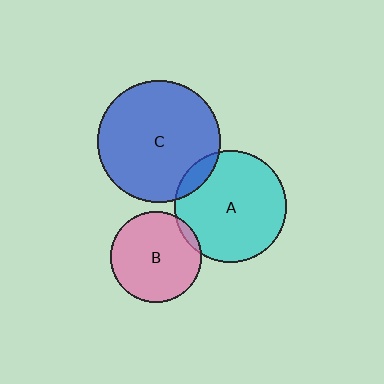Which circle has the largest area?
Circle C (blue).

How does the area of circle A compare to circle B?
Approximately 1.5 times.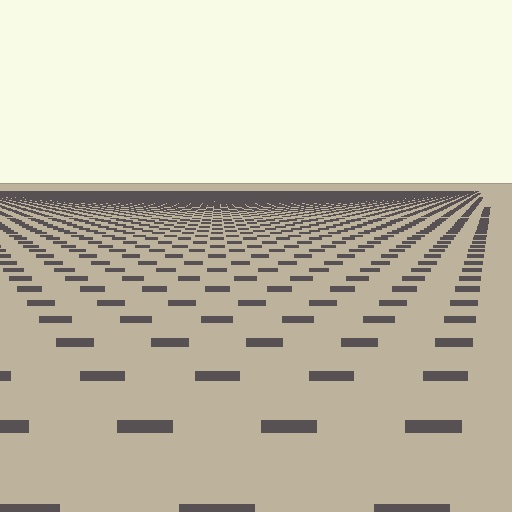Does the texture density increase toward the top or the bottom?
Density increases toward the top.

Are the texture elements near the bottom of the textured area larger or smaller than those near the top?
Larger. Near the bottom, elements are closer to the viewer and appear at a bigger on-screen size.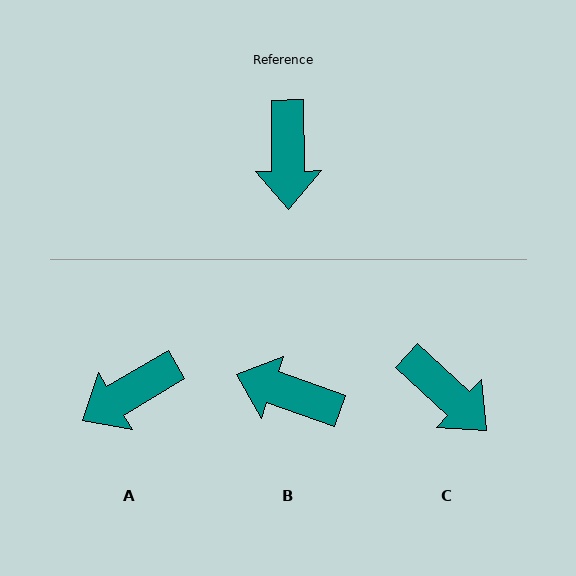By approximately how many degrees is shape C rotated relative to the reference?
Approximately 46 degrees counter-clockwise.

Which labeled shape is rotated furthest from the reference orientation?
B, about 110 degrees away.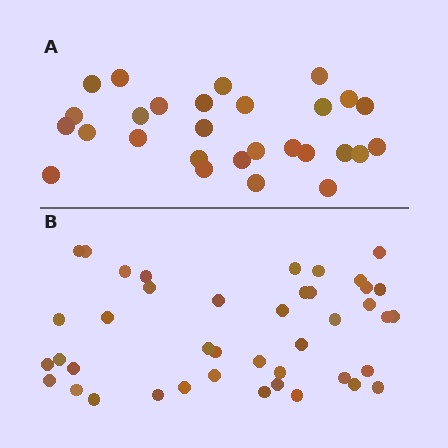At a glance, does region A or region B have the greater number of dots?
Region B (the bottom region) has more dots.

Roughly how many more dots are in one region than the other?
Region B has approximately 15 more dots than region A.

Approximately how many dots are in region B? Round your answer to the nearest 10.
About 40 dots. (The exact count is 42, which rounds to 40.)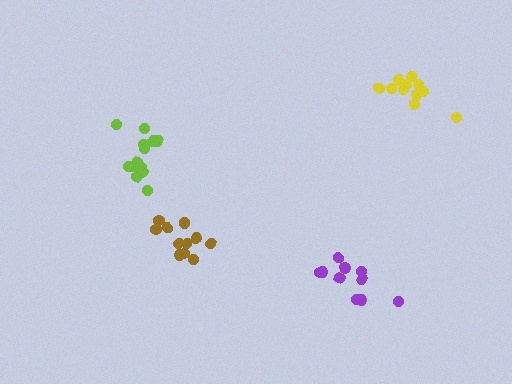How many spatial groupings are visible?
There are 4 spatial groupings.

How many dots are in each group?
Group 1: 12 dots, Group 2: 10 dots, Group 3: 11 dots, Group 4: 14 dots (47 total).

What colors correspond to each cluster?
The clusters are colored: brown, purple, yellow, lime.